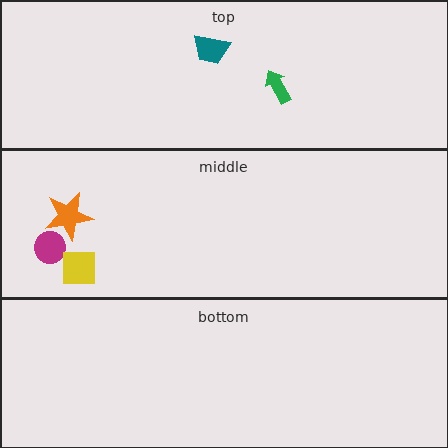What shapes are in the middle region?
The magenta circle, the orange star, the yellow square.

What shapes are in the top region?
The teal trapezoid, the green arrow.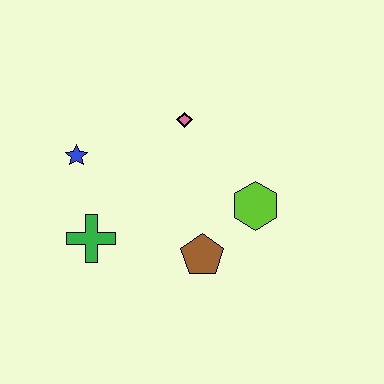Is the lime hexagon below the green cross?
No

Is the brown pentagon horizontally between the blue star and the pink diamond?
No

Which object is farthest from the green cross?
The lime hexagon is farthest from the green cross.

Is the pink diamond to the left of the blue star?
No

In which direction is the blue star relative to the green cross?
The blue star is above the green cross.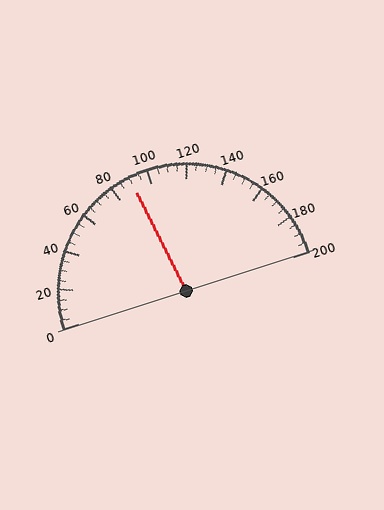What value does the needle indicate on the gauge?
The needle indicates approximately 90.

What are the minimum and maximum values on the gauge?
The gauge ranges from 0 to 200.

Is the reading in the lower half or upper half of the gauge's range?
The reading is in the lower half of the range (0 to 200).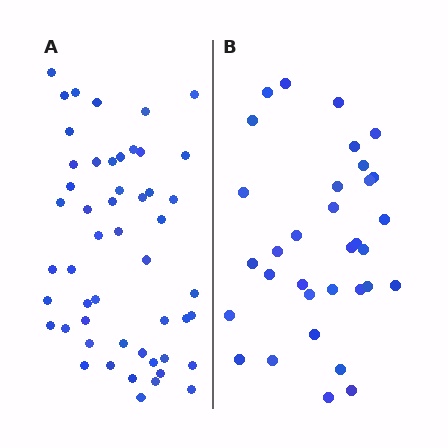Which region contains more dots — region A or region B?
Region A (the left region) has more dots.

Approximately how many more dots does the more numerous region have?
Region A has approximately 20 more dots than region B.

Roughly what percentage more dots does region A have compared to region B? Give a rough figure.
About 55% more.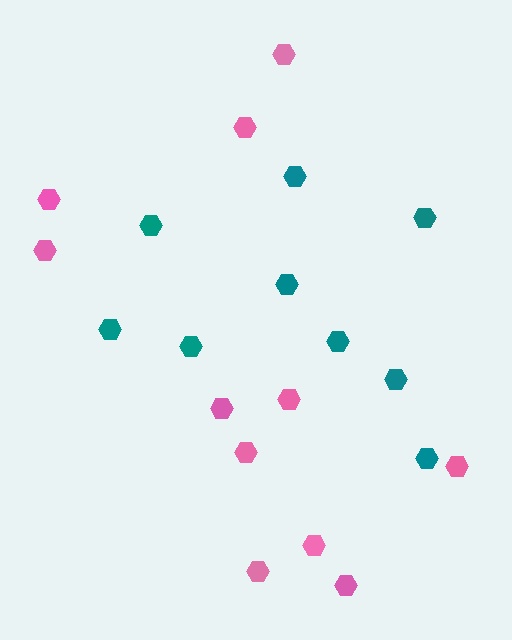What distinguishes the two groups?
There are 2 groups: one group of teal hexagons (9) and one group of pink hexagons (11).